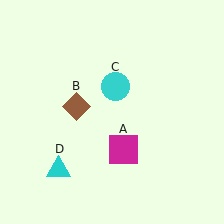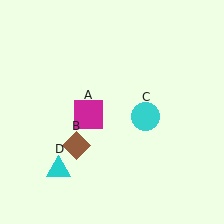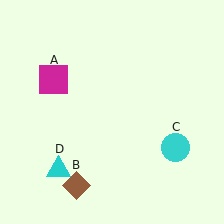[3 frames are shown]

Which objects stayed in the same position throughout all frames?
Cyan triangle (object D) remained stationary.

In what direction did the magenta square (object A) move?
The magenta square (object A) moved up and to the left.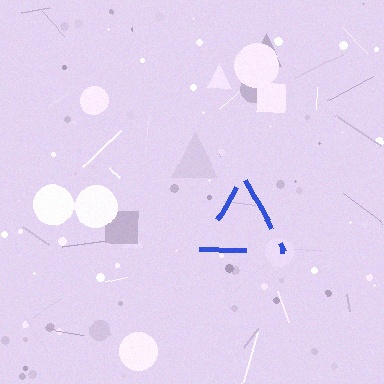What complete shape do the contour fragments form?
The contour fragments form a triangle.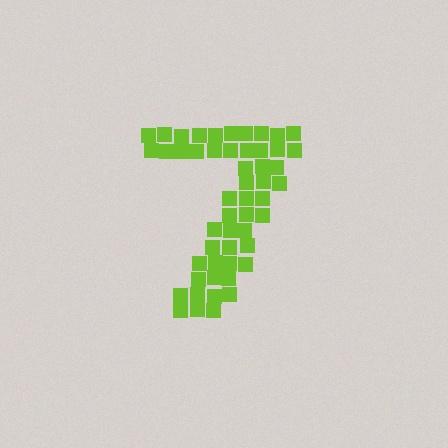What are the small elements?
The small elements are squares.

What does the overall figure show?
The overall figure shows the digit 7.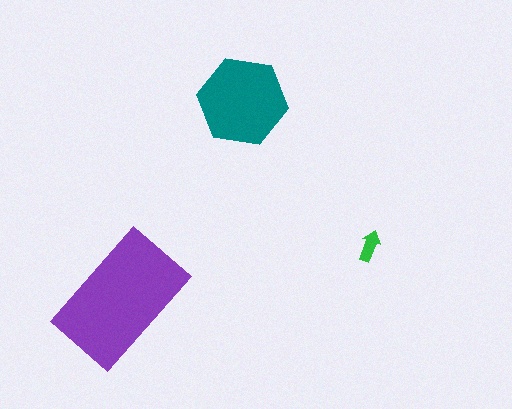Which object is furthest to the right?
The green arrow is rightmost.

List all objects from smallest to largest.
The green arrow, the teal hexagon, the purple rectangle.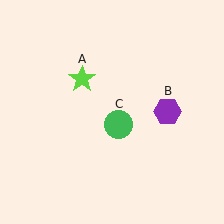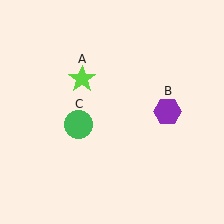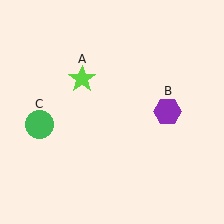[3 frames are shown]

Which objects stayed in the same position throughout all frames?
Lime star (object A) and purple hexagon (object B) remained stationary.